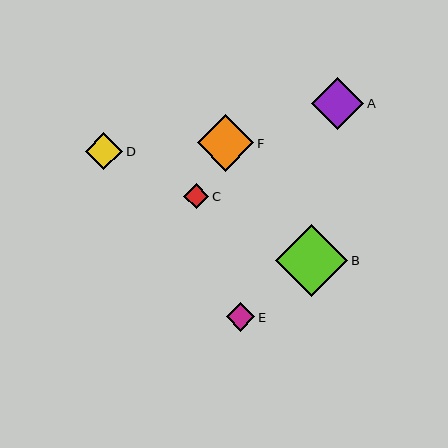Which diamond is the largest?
Diamond B is the largest with a size of approximately 72 pixels.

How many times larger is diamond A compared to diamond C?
Diamond A is approximately 2.1 times the size of diamond C.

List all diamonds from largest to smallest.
From largest to smallest: B, F, A, D, E, C.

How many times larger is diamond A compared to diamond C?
Diamond A is approximately 2.1 times the size of diamond C.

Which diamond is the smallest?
Diamond C is the smallest with a size of approximately 25 pixels.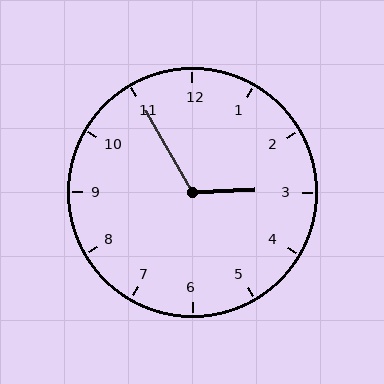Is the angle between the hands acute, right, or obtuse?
It is obtuse.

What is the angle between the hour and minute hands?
Approximately 118 degrees.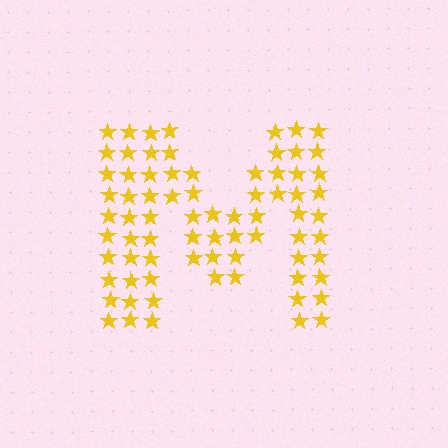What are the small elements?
The small elements are stars.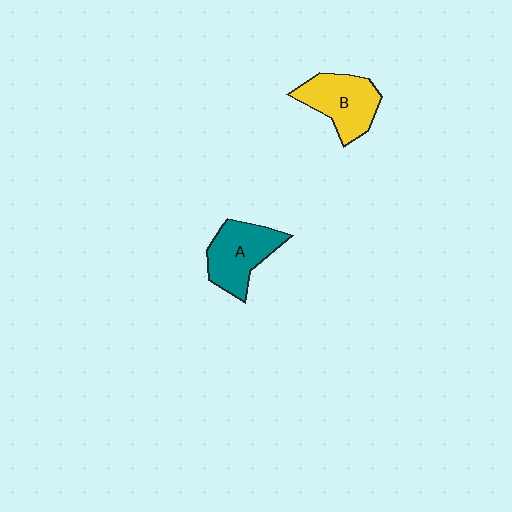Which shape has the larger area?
Shape A (teal).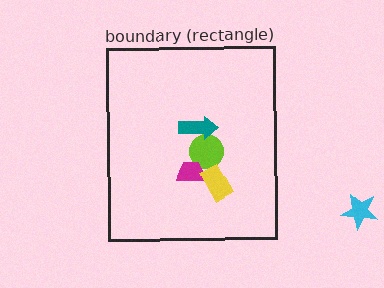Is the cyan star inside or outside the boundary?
Outside.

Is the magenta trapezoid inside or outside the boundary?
Inside.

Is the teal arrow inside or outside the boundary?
Inside.